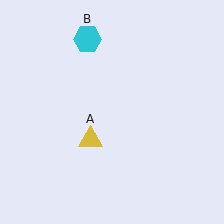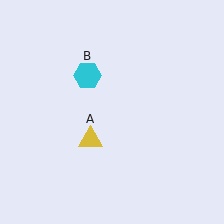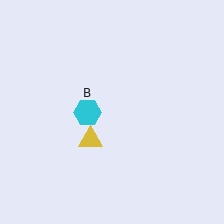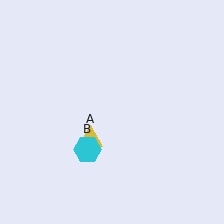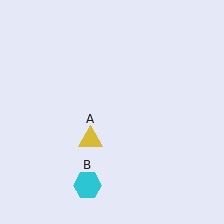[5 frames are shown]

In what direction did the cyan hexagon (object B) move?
The cyan hexagon (object B) moved down.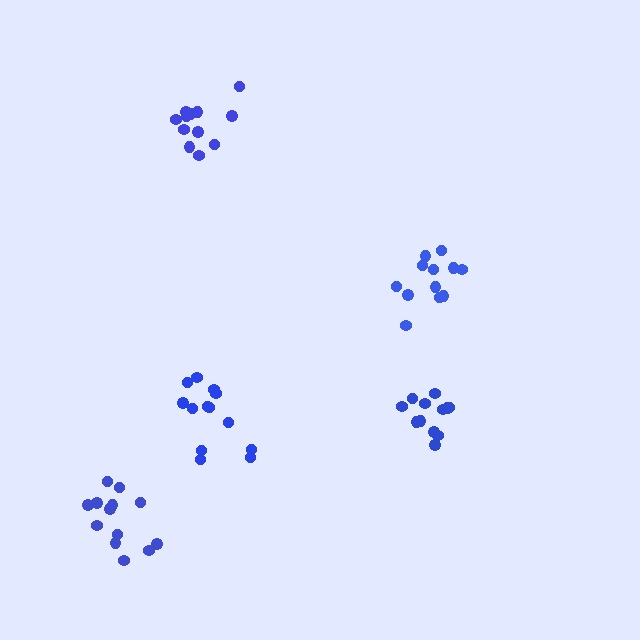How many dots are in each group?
Group 1: 12 dots, Group 2: 12 dots, Group 3: 12 dots, Group 4: 13 dots, Group 5: 13 dots (62 total).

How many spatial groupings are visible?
There are 5 spatial groupings.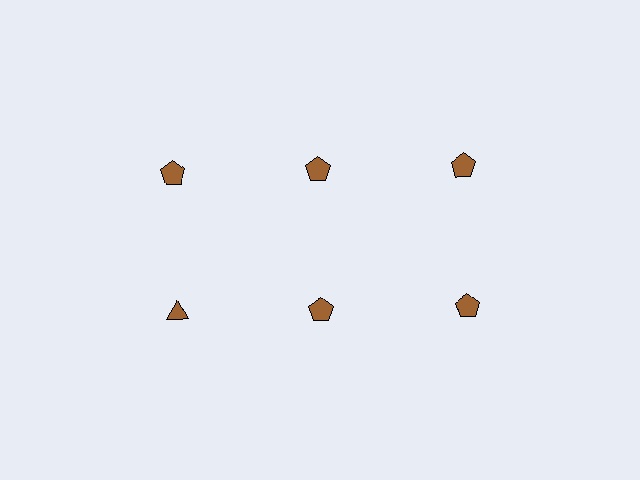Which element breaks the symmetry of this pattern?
The brown triangle in the second row, leftmost column breaks the symmetry. All other shapes are brown pentagons.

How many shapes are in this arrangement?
There are 6 shapes arranged in a grid pattern.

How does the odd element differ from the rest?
It has a different shape: triangle instead of pentagon.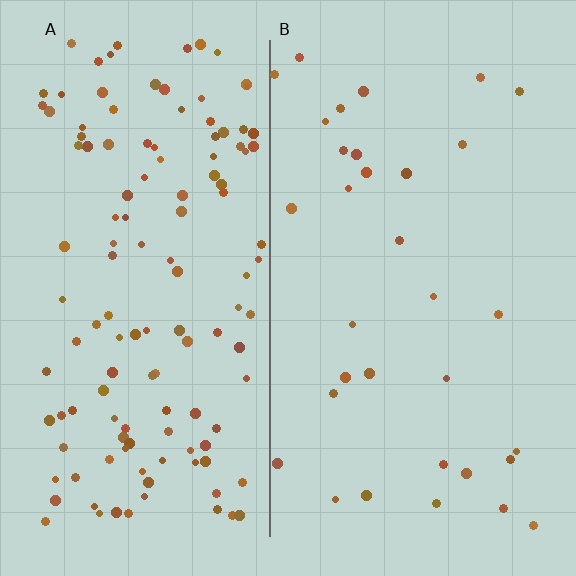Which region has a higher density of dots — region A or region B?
A (the left).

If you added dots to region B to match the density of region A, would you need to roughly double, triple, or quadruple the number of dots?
Approximately quadruple.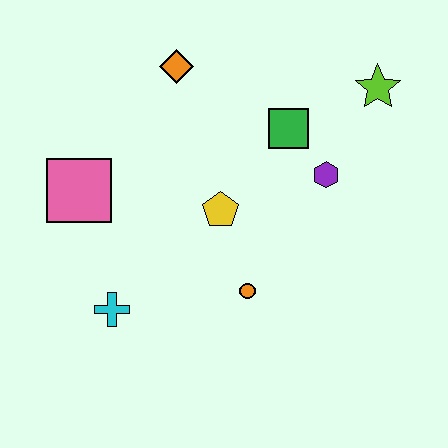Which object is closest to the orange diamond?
The green square is closest to the orange diamond.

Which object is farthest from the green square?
The cyan cross is farthest from the green square.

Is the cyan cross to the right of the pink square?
Yes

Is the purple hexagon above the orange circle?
Yes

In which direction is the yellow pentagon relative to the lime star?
The yellow pentagon is to the left of the lime star.